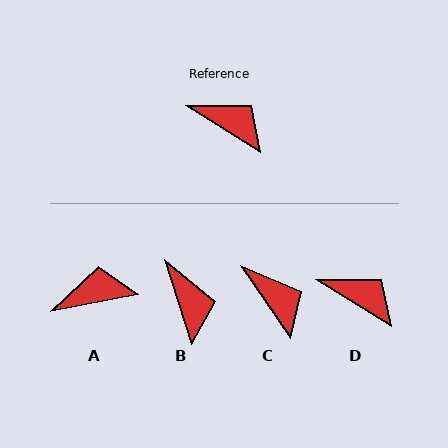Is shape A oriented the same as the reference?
No, it is off by about 43 degrees.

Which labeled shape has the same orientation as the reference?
D.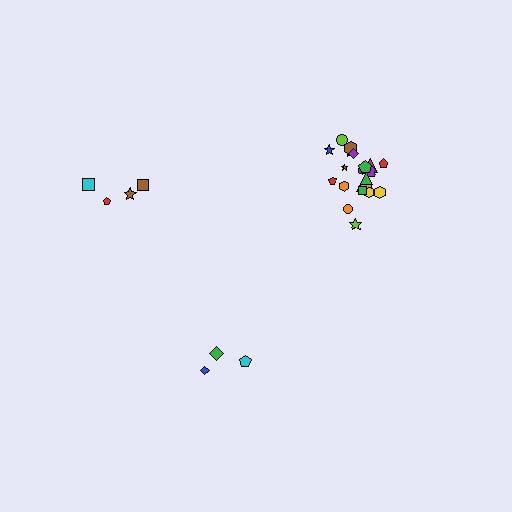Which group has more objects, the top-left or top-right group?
The top-right group.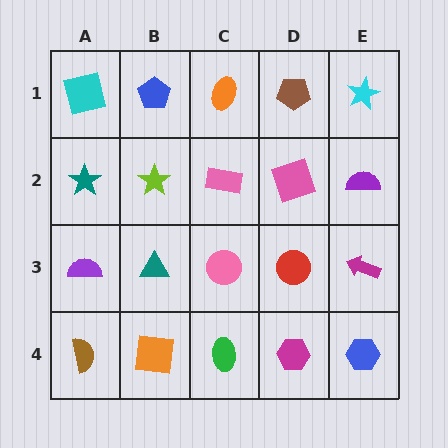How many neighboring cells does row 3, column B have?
4.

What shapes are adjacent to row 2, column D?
A brown pentagon (row 1, column D), a red circle (row 3, column D), a pink rectangle (row 2, column C), a purple semicircle (row 2, column E).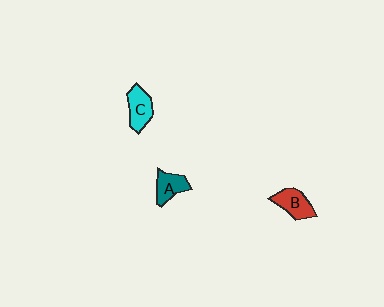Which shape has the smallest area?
Shape A (teal).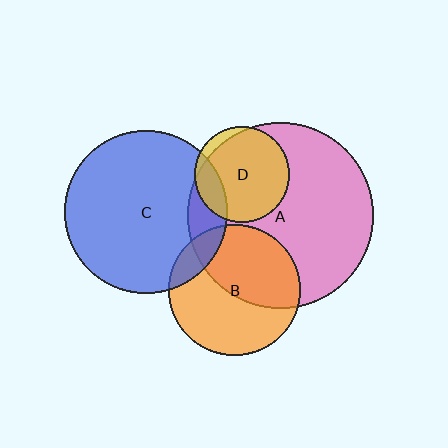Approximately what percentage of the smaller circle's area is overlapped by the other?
Approximately 50%.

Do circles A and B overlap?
Yes.